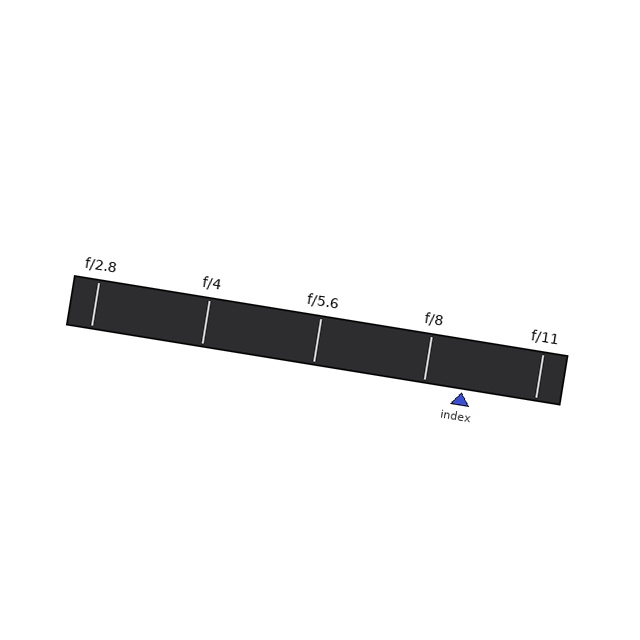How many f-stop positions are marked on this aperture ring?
There are 5 f-stop positions marked.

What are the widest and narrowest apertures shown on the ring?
The widest aperture shown is f/2.8 and the narrowest is f/11.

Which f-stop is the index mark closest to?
The index mark is closest to f/8.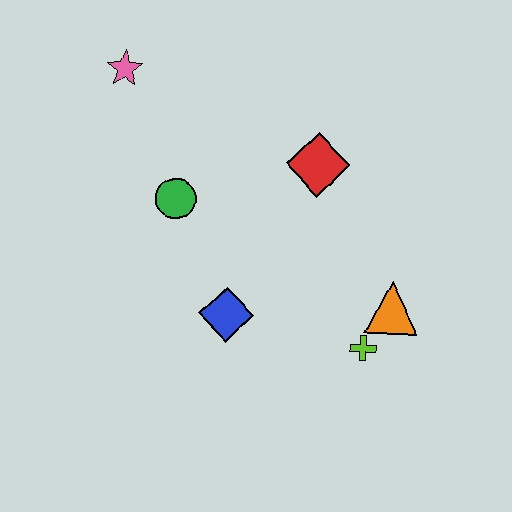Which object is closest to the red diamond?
The green circle is closest to the red diamond.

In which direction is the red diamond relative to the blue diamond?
The red diamond is above the blue diamond.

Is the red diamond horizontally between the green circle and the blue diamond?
No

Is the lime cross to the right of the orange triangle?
No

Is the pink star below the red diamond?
No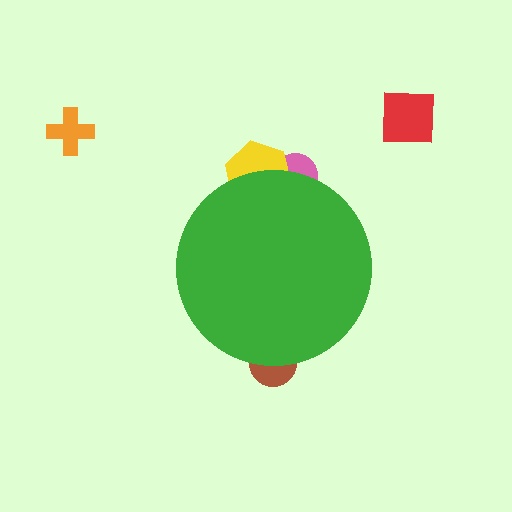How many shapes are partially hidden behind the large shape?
3 shapes are partially hidden.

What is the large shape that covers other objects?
A green circle.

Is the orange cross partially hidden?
No, the orange cross is fully visible.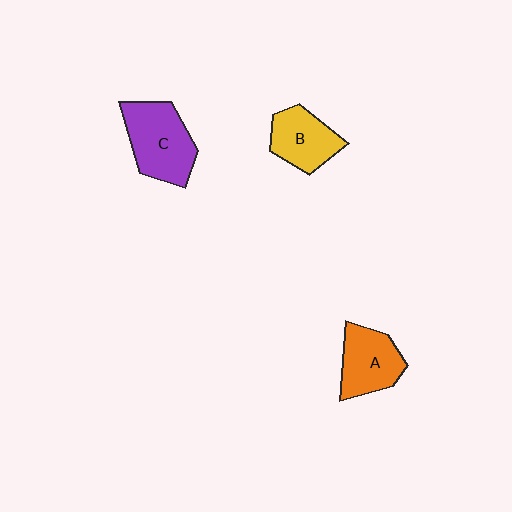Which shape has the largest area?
Shape C (purple).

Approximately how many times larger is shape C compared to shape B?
Approximately 1.4 times.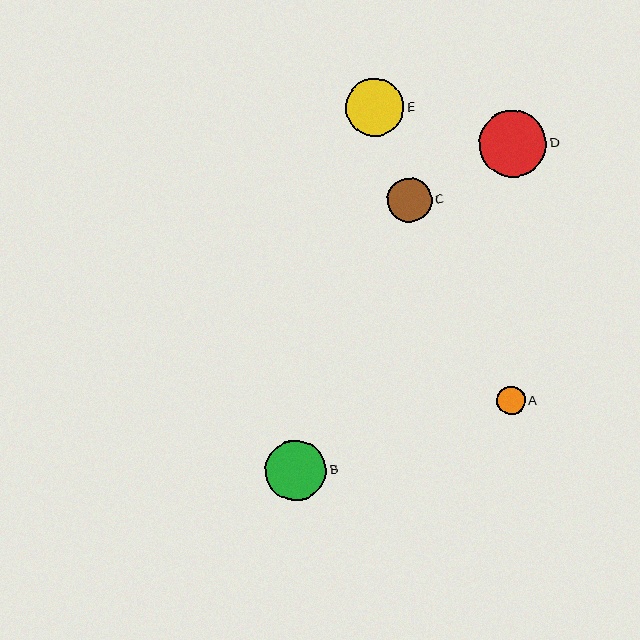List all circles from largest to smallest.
From largest to smallest: D, B, E, C, A.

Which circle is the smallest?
Circle A is the smallest with a size of approximately 29 pixels.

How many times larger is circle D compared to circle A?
Circle D is approximately 2.3 times the size of circle A.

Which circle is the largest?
Circle D is the largest with a size of approximately 67 pixels.